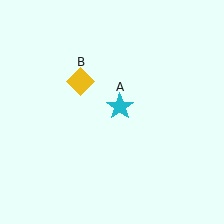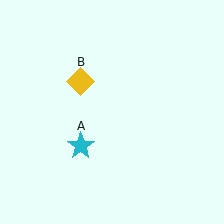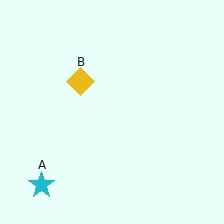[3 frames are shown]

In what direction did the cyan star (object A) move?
The cyan star (object A) moved down and to the left.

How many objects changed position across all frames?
1 object changed position: cyan star (object A).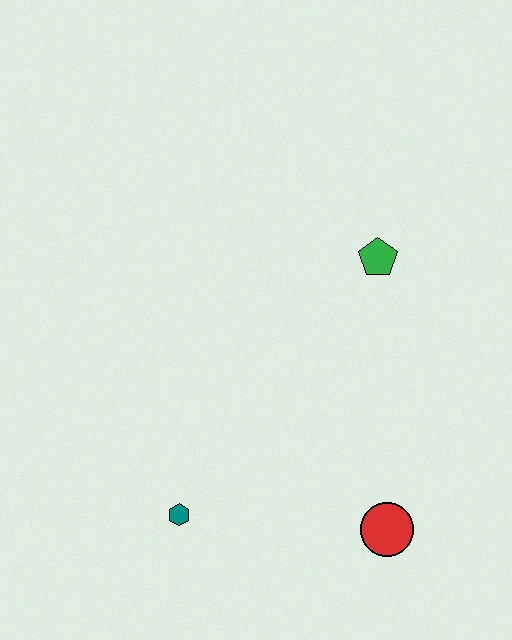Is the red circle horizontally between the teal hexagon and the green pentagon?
No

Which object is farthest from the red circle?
The green pentagon is farthest from the red circle.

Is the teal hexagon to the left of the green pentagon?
Yes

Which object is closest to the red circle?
The teal hexagon is closest to the red circle.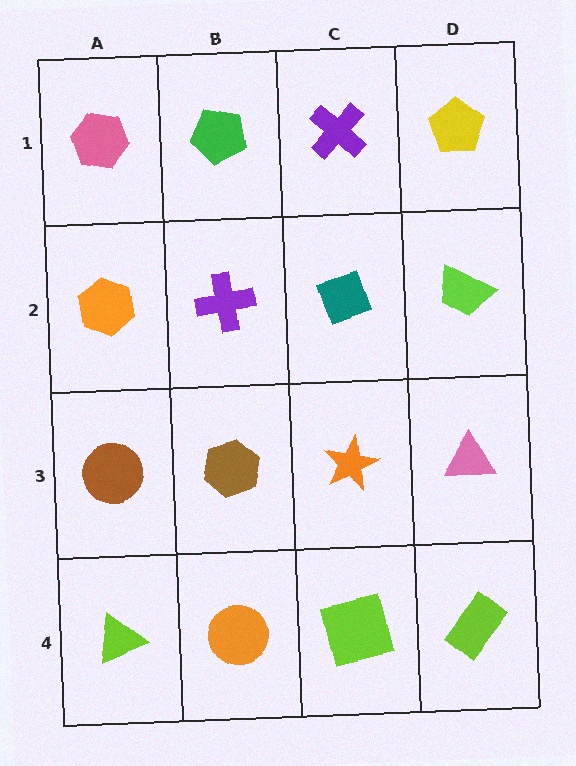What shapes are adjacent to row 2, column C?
A purple cross (row 1, column C), an orange star (row 3, column C), a purple cross (row 2, column B), a lime trapezoid (row 2, column D).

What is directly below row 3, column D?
A lime rectangle.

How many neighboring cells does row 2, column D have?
3.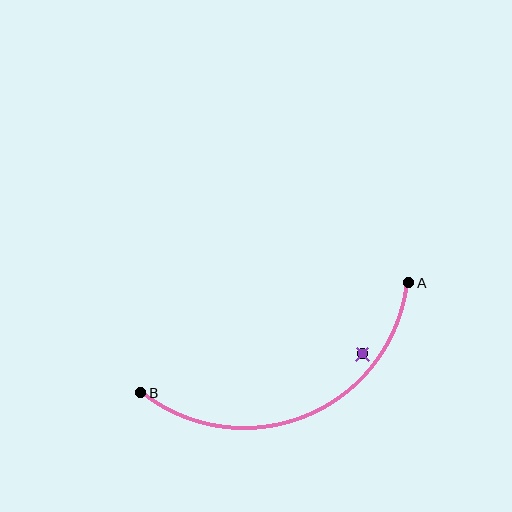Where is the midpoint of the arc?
The arc midpoint is the point on the curve farthest from the straight line joining A and B. It sits below that line.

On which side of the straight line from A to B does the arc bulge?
The arc bulges below the straight line connecting A and B.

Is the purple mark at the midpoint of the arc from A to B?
No — the purple mark does not lie on the arc at all. It sits slightly inside the curve.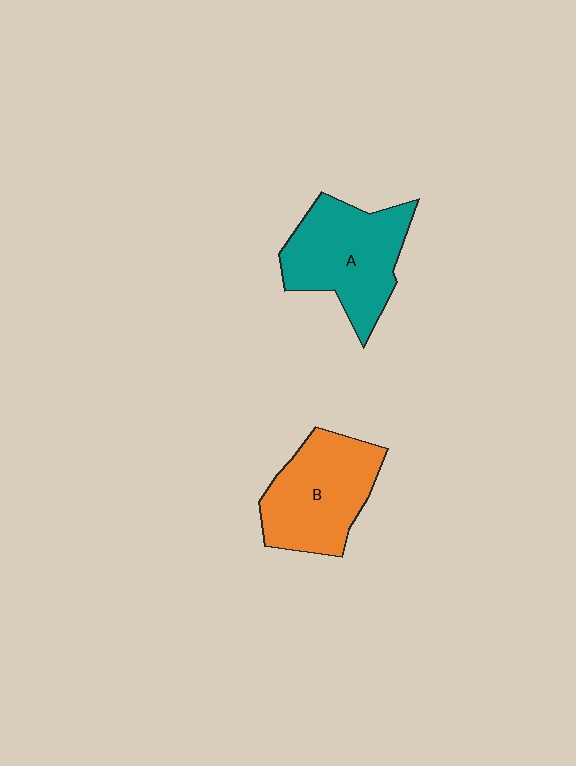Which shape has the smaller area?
Shape B (orange).